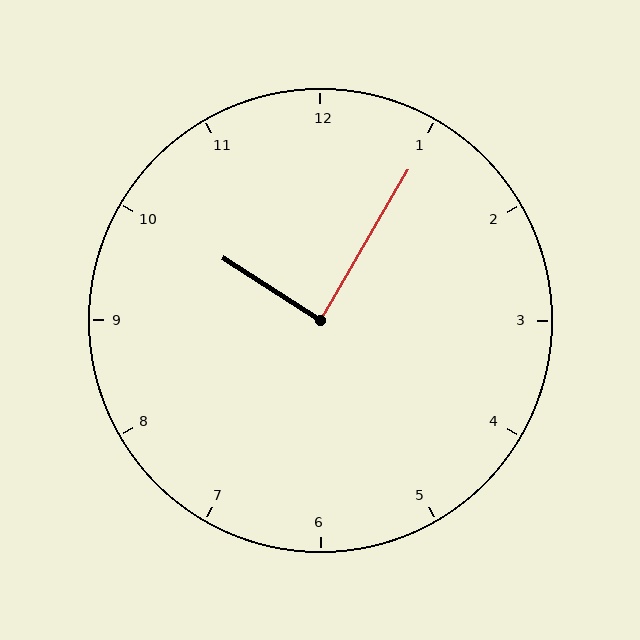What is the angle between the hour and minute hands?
Approximately 88 degrees.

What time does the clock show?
10:05.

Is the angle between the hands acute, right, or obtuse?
It is right.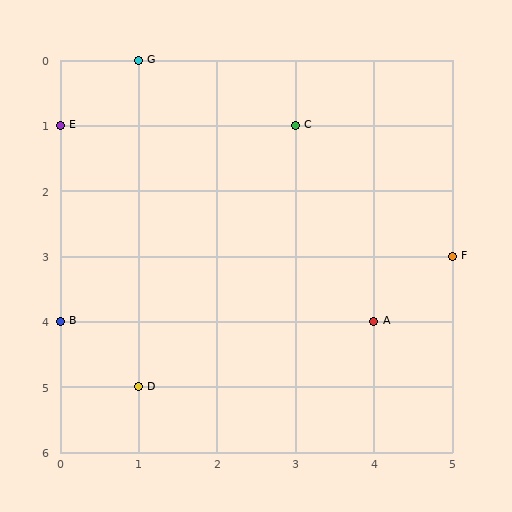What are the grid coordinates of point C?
Point C is at grid coordinates (3, 1).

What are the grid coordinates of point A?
Point A is at grid coordinates (4, 4).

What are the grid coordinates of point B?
Point B is at grid coordinates (0, 4).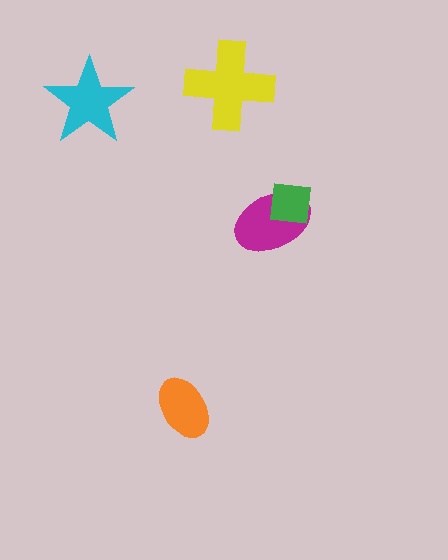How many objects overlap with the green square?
1 object overlaps with the green square.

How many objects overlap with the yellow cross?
0 objects overlap with the yellow cross.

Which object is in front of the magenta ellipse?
The green square is in front of the magenta ellipse.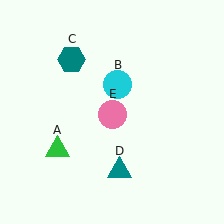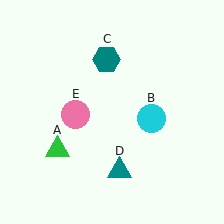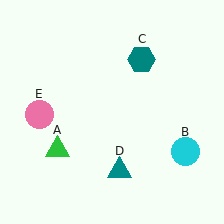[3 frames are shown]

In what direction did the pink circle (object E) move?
The pink circle (object E) moved left.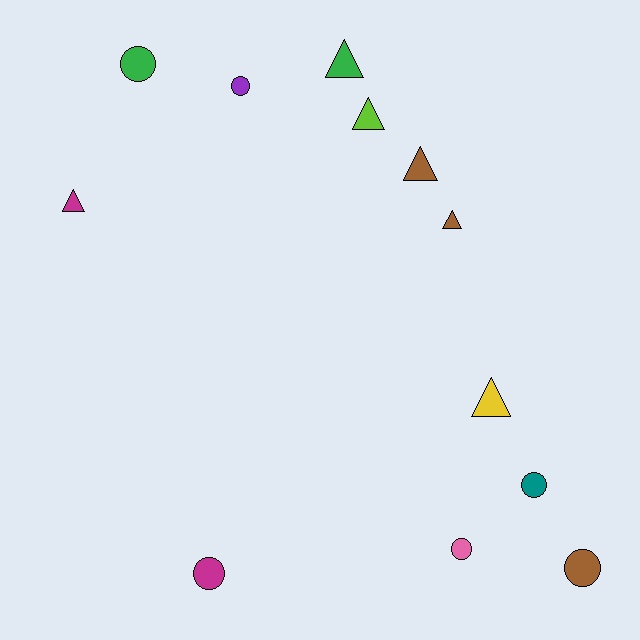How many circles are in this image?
There are 6 circles.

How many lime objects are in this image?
There is 1 lime object.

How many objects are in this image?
There are 12 objects.